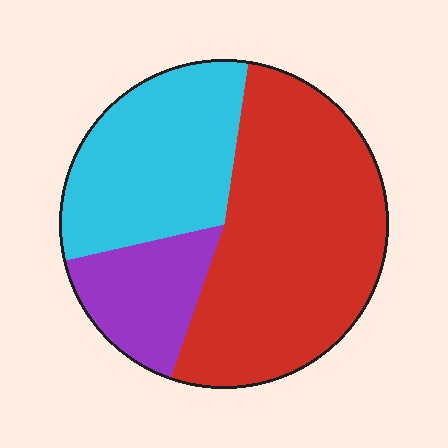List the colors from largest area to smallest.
From largest to smallest: red, cyan, purple.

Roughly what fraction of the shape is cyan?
Cyan covers 31% of the shape.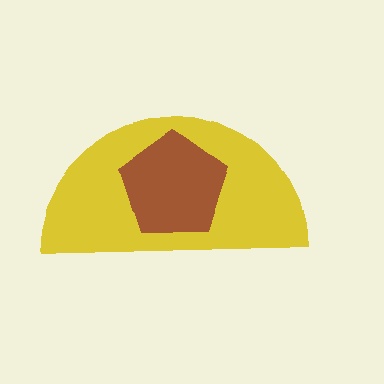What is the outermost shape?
The yellow semicircle.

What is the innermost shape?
The brown pentagon.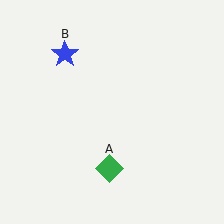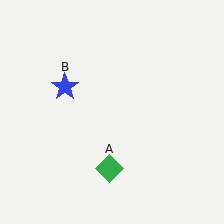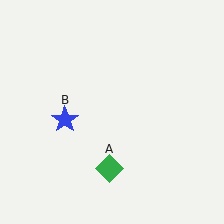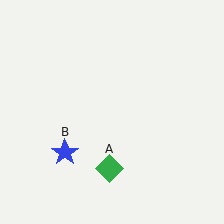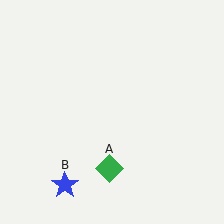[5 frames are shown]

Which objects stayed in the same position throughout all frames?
Green diamond (object A) remained stationary.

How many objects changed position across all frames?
1 object changed position: blue star (object B).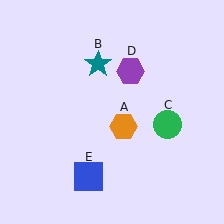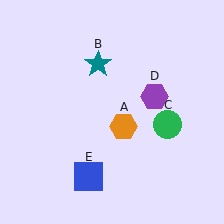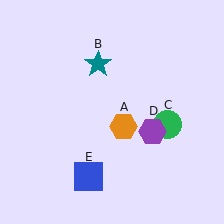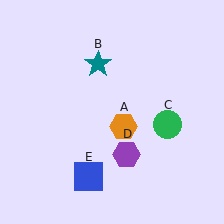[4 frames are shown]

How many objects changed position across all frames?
1 object changed position: purple hexagon (object D).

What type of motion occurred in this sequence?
The purple hexagon (object D) rotated clockwise around the center of the scene.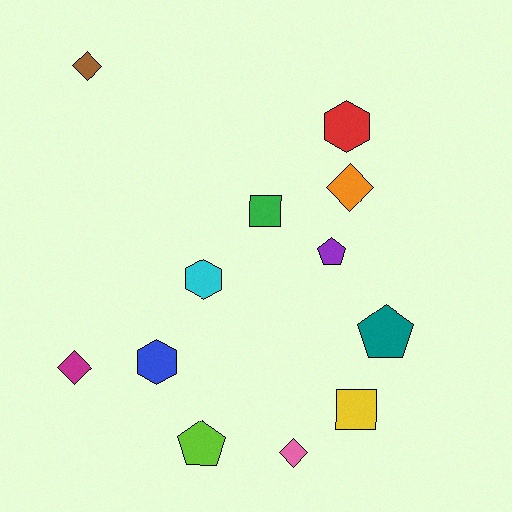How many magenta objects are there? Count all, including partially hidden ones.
There is 1 magenta object.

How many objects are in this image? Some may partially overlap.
There are 12 objects.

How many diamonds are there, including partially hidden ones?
There are 4 diamonds.